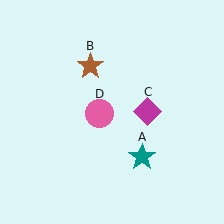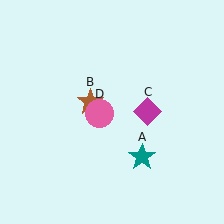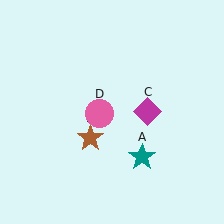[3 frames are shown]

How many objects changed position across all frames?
1 object changed position: brown star (object B).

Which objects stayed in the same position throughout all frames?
Teal star (object A) and magenta diamond (object C) and pink circle (object D) remained stationary.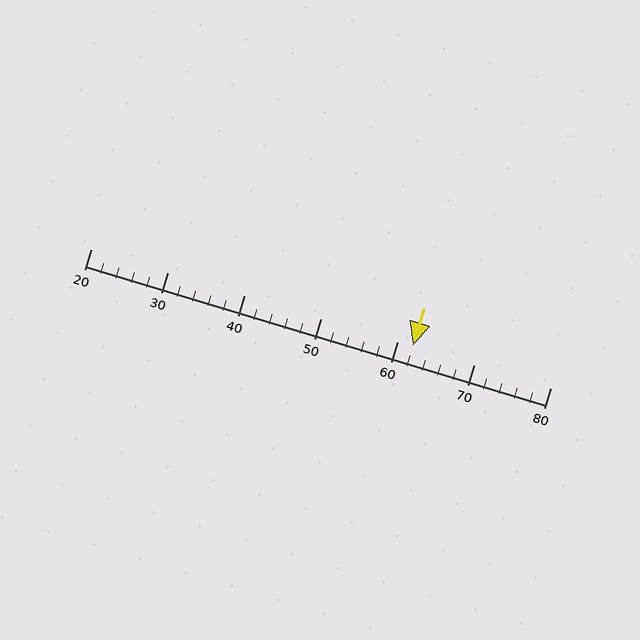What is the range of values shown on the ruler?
The ruler shows values from 20 to 80.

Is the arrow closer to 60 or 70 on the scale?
The arrow is closer to 60.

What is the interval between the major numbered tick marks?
The major tick marks are spaced 10 units apart.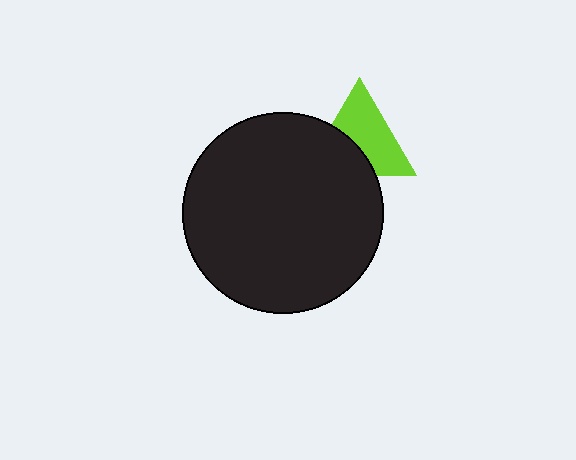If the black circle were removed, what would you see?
You would see the complete lime triangle.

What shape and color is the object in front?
The object in front is a black circle.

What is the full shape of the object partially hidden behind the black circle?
The partially hidden object is a lime triangle.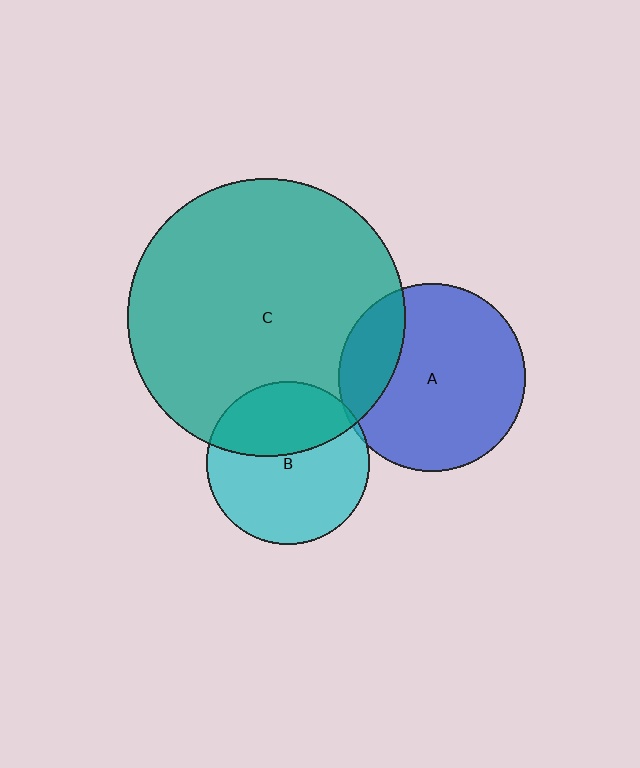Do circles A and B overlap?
Yes.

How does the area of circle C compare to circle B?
Approximately 2.9 times.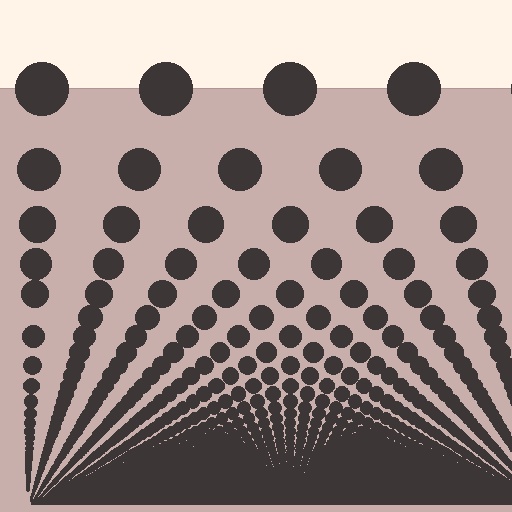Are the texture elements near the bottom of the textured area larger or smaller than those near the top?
Smaller. The gradient is inverted — elements near the bottom are smaller and denser.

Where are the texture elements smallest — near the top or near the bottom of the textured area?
Near the bottom.